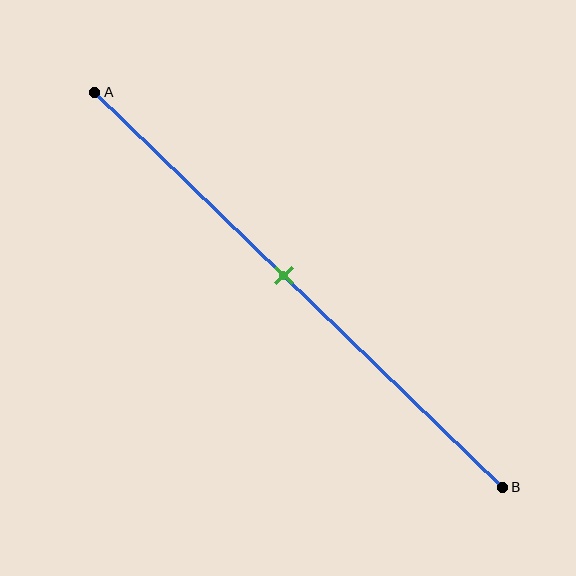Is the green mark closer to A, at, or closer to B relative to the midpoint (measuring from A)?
The green mark is closer to point A than the midpoint of segment AB.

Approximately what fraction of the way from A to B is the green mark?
The green mark is approximately 45% of the way from A to B.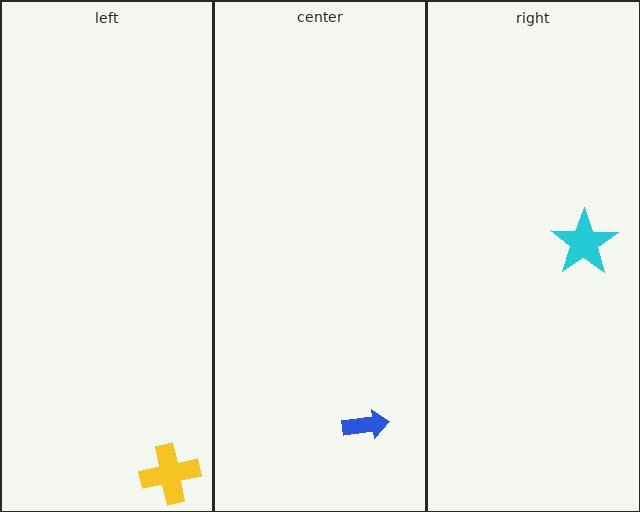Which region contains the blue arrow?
The center region.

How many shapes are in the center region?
1.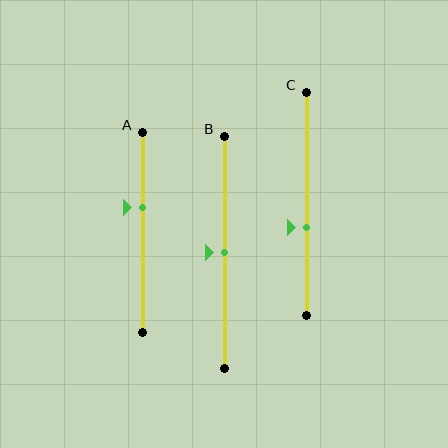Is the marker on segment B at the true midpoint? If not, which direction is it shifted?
Yes, the marker on segment B is at the true midpoint.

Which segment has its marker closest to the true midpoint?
Segment B has its marker closest to the true midpoint.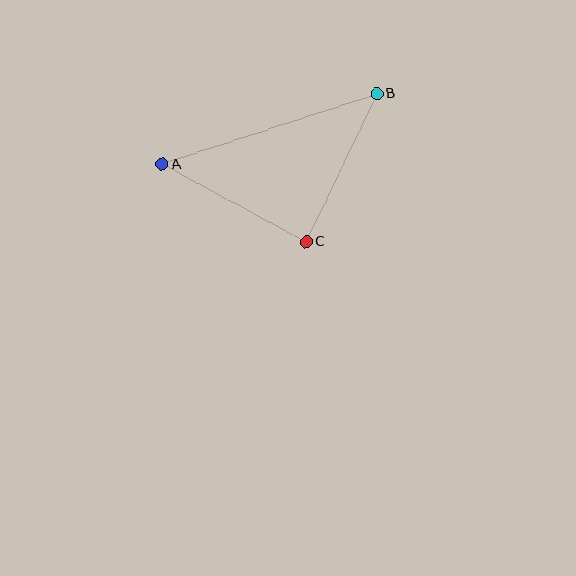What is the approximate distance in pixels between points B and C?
The distance between B and C is approximately 164 pixels.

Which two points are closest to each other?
Points A and C are closest to each other.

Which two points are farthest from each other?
Points A and B are farthest from each other.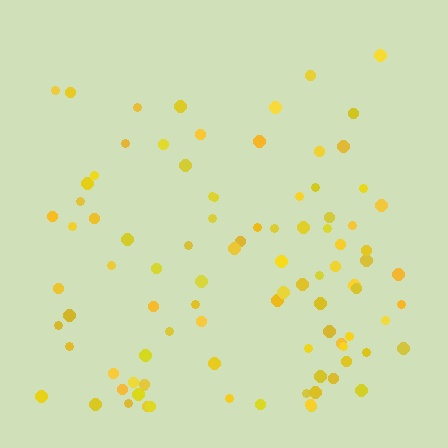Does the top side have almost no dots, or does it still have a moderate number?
Still a moderate number, just noticeably fewer than the bottom.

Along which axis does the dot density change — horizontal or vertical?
Vertical.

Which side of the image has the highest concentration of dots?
The bottom.